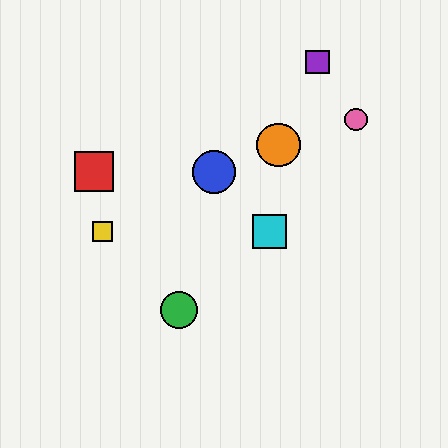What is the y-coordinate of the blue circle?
The blue circle is at y≈172.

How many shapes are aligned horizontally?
2 shapes (the yellow square, the cyan square) are aligned horizontally.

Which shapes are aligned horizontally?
The yellow square, the cyan square are aligned horizontally.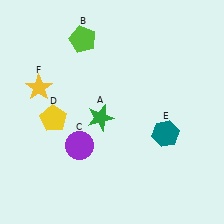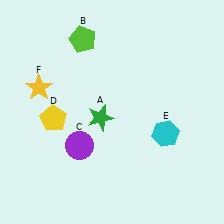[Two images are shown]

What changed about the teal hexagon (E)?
In Image 1, E is teal. In Image 2, it changed to cyan.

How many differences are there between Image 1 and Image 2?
There is 1 difference between the two images.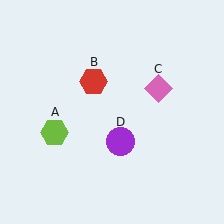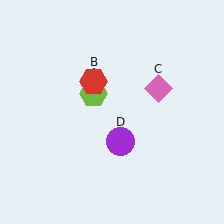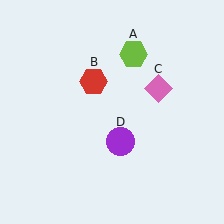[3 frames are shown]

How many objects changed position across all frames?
1 object changed position: lime hexagon (object A).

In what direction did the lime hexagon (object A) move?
The lime hexagon (object A) moved up and to the right.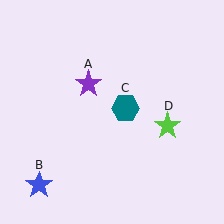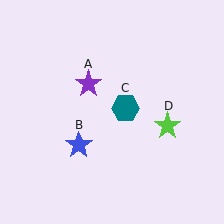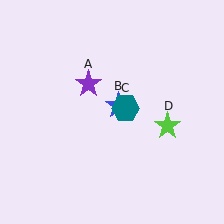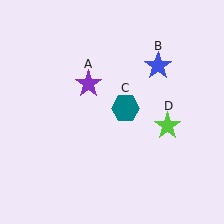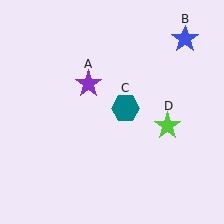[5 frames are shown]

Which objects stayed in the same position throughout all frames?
Purple star (object A) and teal hexagon (object C) and lime star (object D) remained stationary.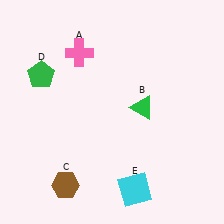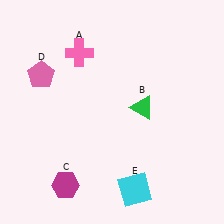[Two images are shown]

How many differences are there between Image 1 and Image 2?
There are 2 differences between the two images.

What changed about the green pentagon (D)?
In Image 1, D is green. In Image 2, it changed to pink.